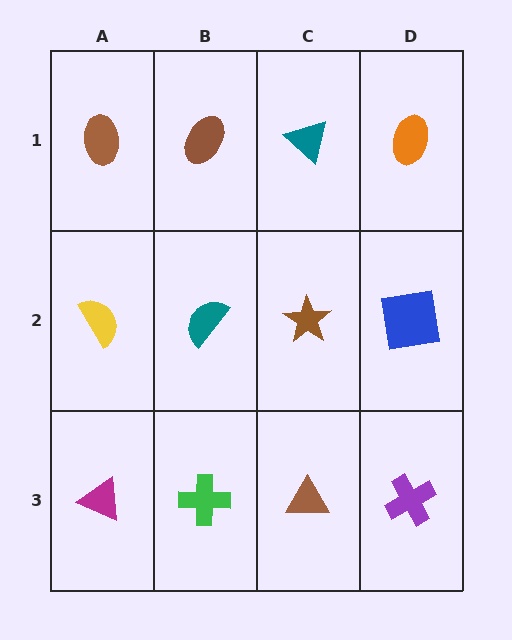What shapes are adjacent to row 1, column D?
A blue square (row 2, column D), a teal triangle (row 1, column C).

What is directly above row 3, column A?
A yellow semicircle.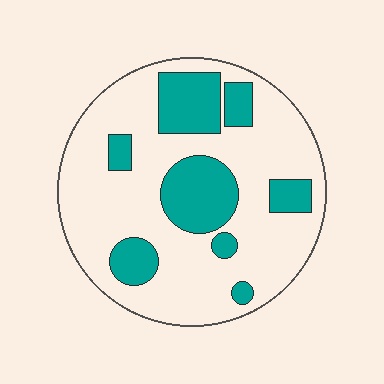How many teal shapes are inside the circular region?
8.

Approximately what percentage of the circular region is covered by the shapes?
Approximately 25%.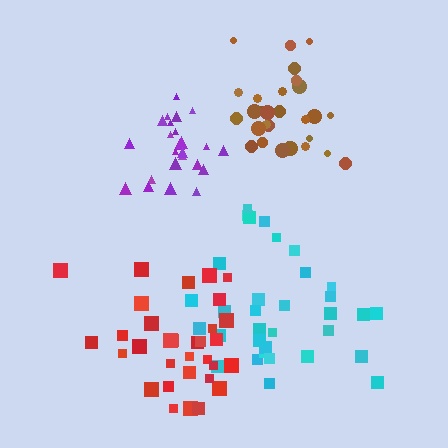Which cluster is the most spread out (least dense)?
Red.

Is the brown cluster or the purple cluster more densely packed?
Purple.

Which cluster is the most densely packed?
Purple.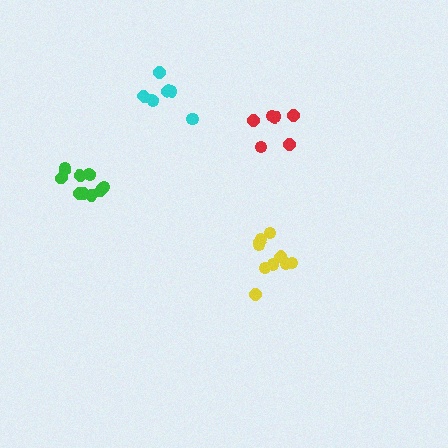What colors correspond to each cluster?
The clusters are colored: yellow, green, red, cyan.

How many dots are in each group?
Group 1: 9 dots, Group 2: 9 dots, Group 3: 6 dots, Group 4: 6 dots (30 total).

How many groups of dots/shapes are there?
There are 4 groups.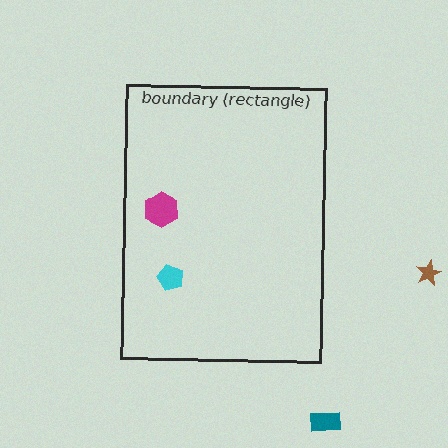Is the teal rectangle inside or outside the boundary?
Outside.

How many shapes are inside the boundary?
2 inside, 2 outside.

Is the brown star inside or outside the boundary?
Outside.